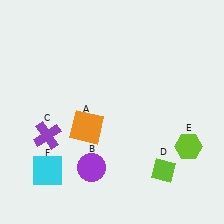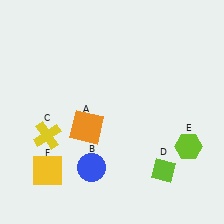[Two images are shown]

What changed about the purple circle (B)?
In Image 1, B is purple. In Image 2, it changed to blue.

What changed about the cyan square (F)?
In Image 1, F is cyan. In Image 2, it changed to yellow.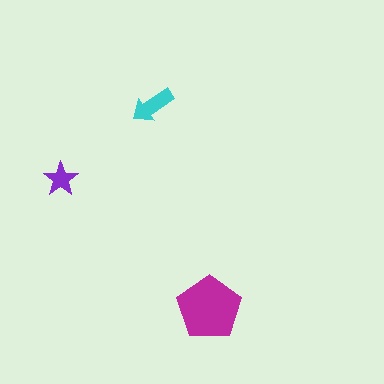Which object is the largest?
The magenta pentagon.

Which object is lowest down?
The magenta pentagon is bottommost.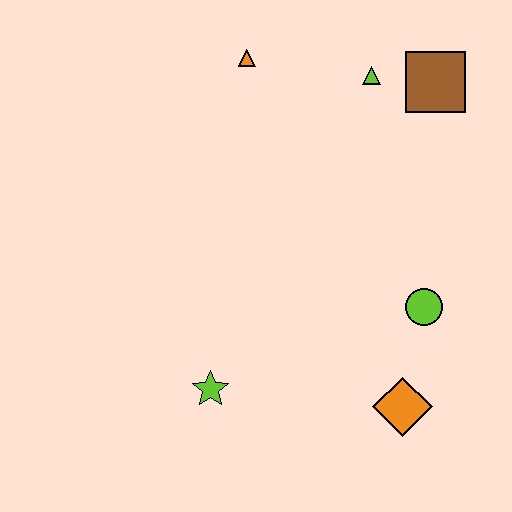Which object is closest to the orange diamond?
The lime circle is closest to the orange diamond.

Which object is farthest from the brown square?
The lime star is farthest from the brown square.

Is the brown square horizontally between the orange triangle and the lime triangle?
No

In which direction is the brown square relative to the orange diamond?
The brown square is above the orange diamond.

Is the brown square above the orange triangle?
No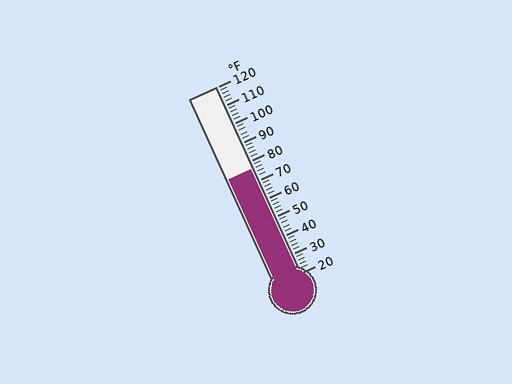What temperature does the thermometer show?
The thermometer shows approximately 76°F.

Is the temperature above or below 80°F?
The temperature is below 80°F.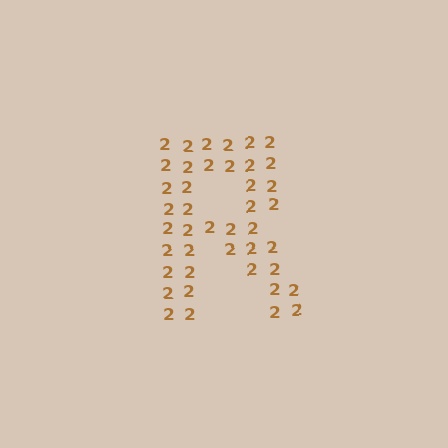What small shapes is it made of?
It is made of small digit 2's.